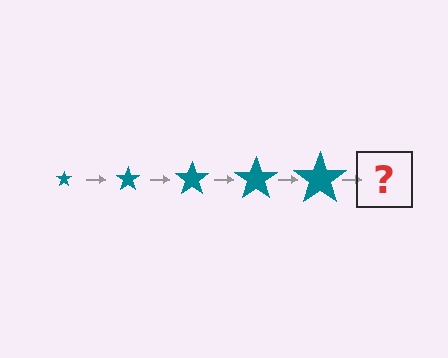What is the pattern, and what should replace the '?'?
The pattern is that the star gets progressively larger each step. The '?' should be a teal star, larger than the previous one.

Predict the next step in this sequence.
The next step is a teal star, larger than the previous one.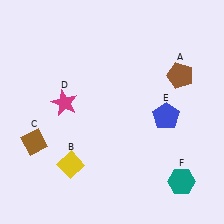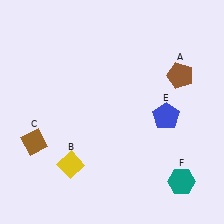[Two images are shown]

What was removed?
The magenta star (D) was removed in Image 2.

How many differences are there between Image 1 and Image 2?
There is 1 difference between the two images.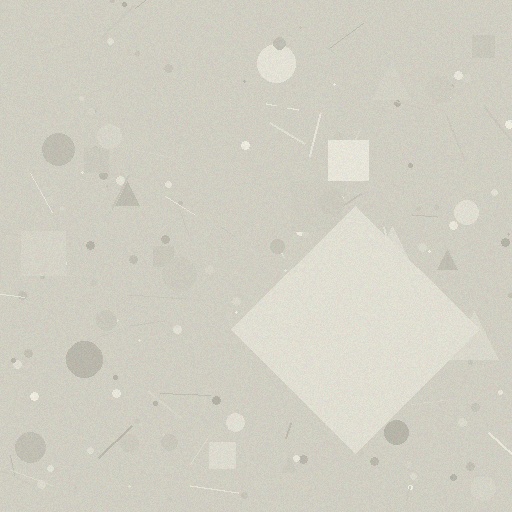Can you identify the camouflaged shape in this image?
The camouflaged shape is a diamond.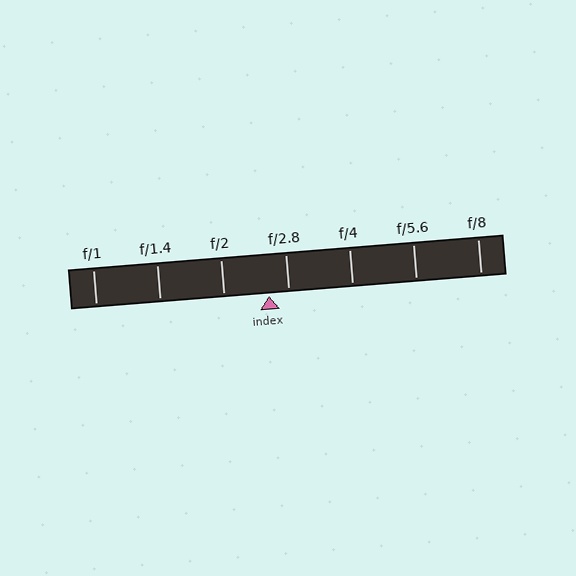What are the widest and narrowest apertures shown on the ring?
The widest aperture shown is f/1 and the narrowest is f/8.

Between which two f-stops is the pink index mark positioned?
The index mark is between f/2 and f/2.8.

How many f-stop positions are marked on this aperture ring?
There are 7 f-stop positions marked.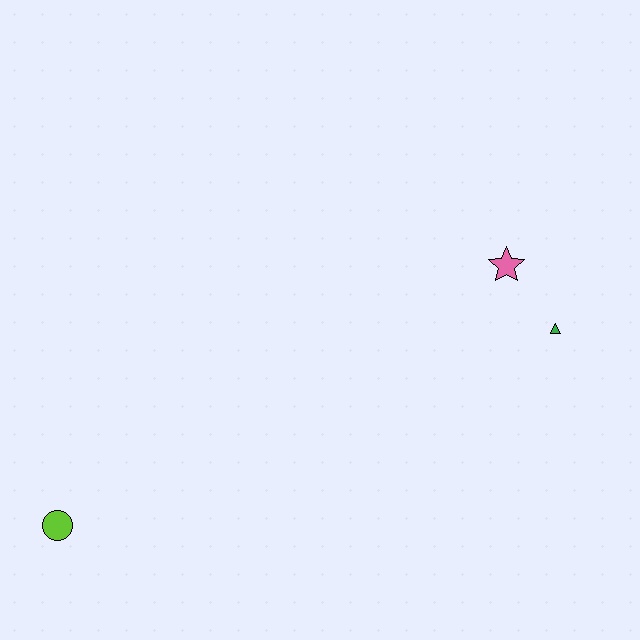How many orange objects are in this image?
There are no orange objects.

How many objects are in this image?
There are 3 objects.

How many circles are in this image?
There is 1 circle.